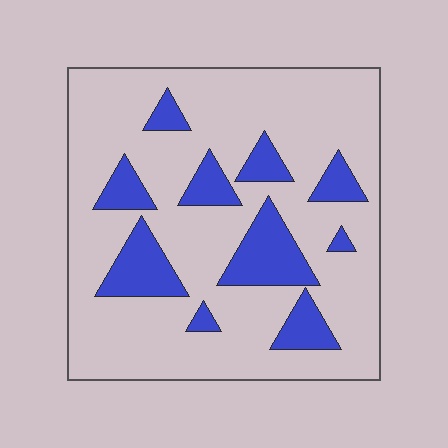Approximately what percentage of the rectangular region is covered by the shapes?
Approximately 20%.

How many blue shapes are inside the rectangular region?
10.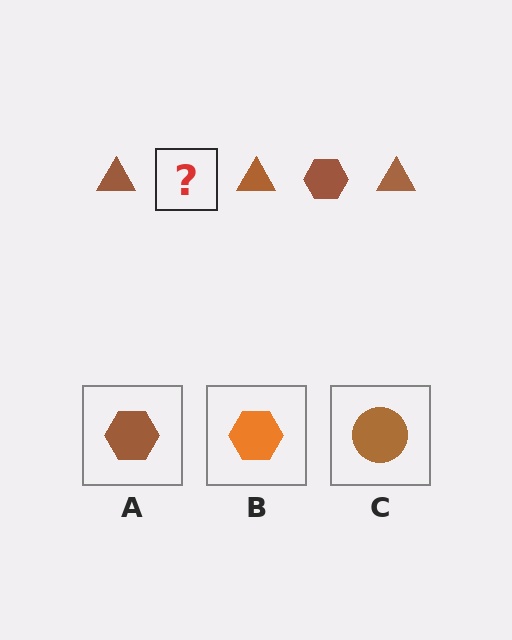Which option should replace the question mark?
Option A.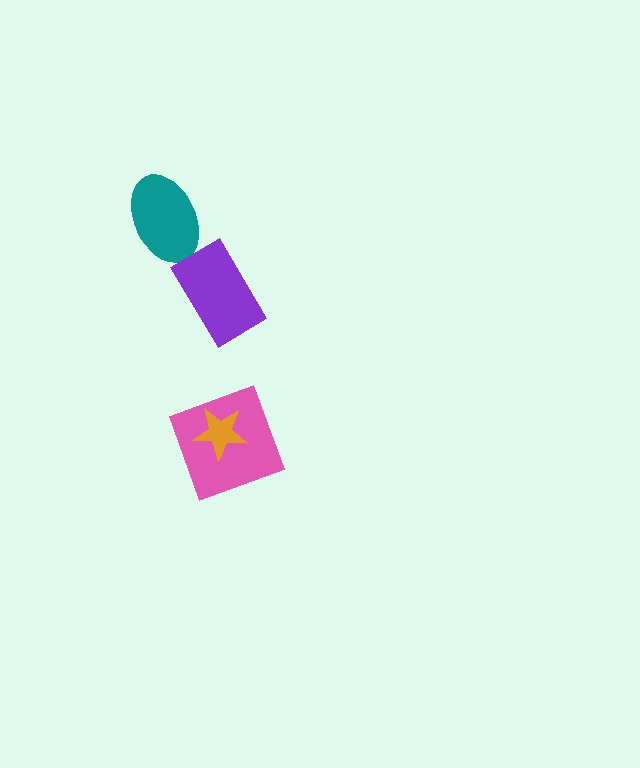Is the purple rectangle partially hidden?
No, no other shape covers it.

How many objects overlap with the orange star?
1 object overlaps with the orange star.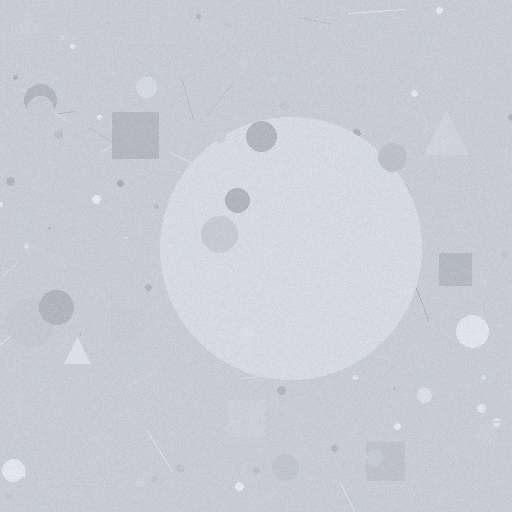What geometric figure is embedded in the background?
A circle is embedded in the background.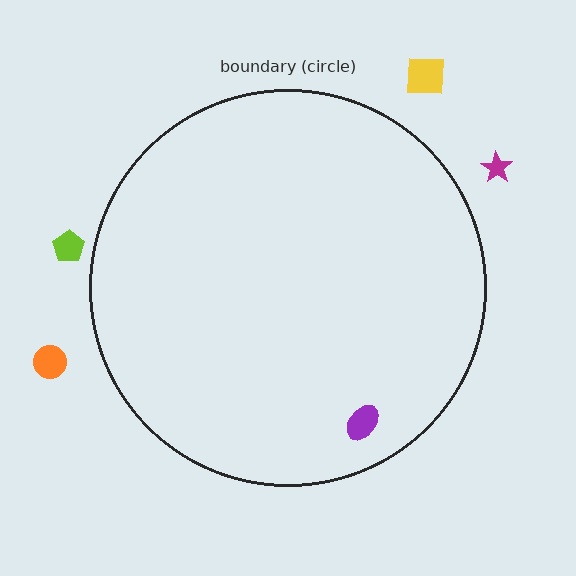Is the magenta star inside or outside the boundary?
Outside.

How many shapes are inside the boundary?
1 inside, 4 outside.